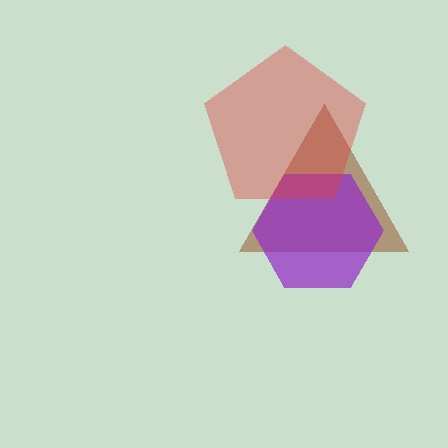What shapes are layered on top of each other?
The layered shapes are: a brown triangle, a purple hexagon, a red pentagon.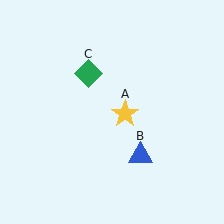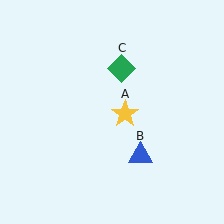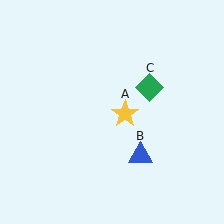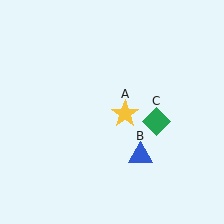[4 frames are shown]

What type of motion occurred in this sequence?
The green diamond (object C) rotated clockwise around the center of the scene.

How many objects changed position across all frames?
1 object changed position: green diamond (object C).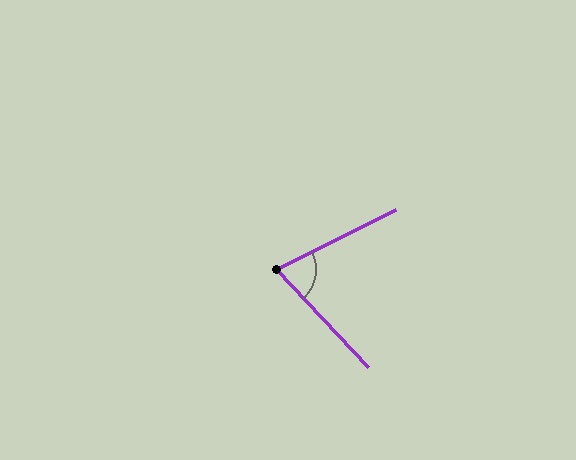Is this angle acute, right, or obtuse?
It is acute.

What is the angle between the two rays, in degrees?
Approximately 74 degrees.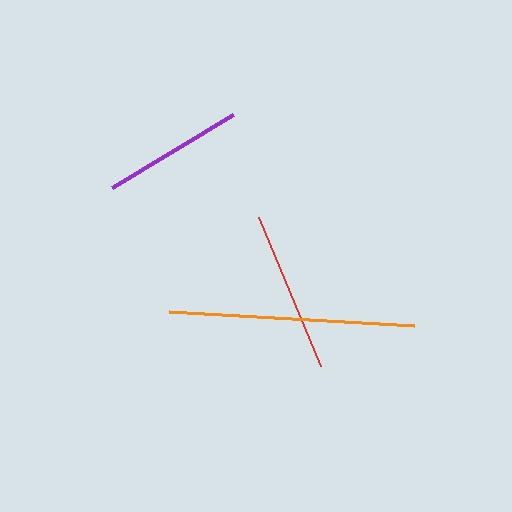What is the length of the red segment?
The red segment is approximately 161 pixels long.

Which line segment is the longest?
The orange line is the longest at approximately 246 pixels.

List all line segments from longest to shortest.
From longest to shortest: orange, red, purple.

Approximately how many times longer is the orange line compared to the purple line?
The orange line is approximately 1.7 times the length of the purple line.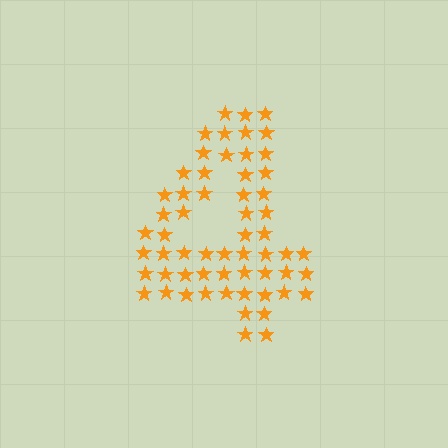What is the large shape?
The large shape is the digit 4.